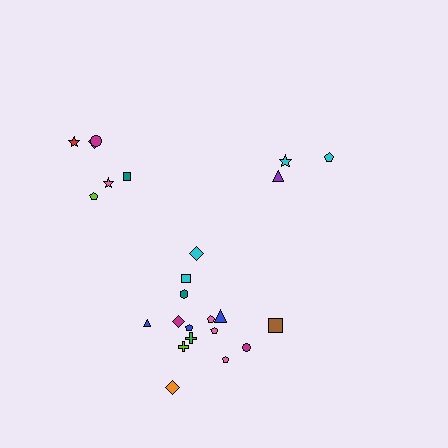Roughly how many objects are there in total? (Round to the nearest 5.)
Roughly 25 objects in total.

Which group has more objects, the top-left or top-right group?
The top-left group.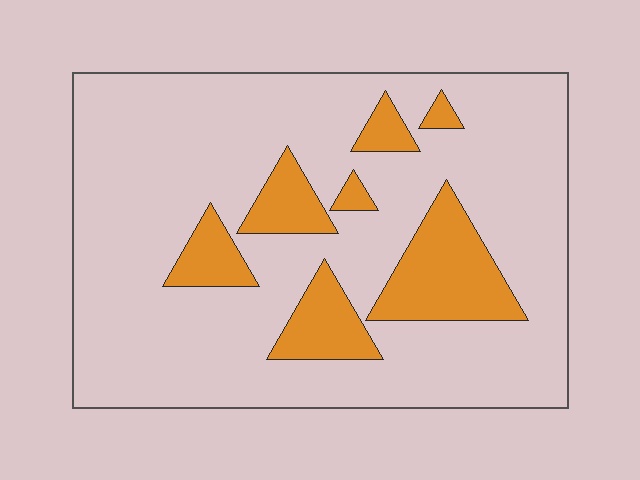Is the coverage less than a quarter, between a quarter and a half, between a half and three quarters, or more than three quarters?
Less than a quarter.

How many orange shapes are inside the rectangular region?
7.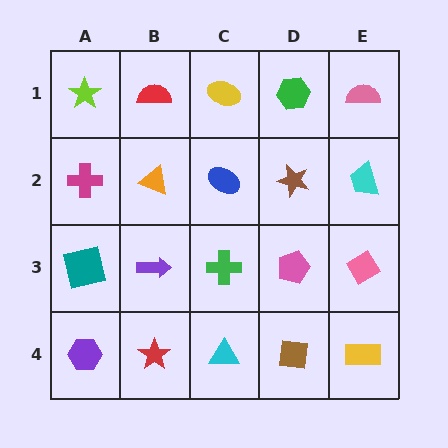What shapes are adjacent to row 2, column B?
A red semicircle (row 1, column B), a purple arrow (row 3, column B), a magenta cross (row 2, column A), a blue ellipse (row 2, column C).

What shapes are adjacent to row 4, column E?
A pink diamond (row 3, column E), a brown square (row 4, column D).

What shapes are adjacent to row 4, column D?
A pink pentagon (row 3, column D), a cyan triangle (row 4, column C), a yellow rectangle (row 4, column E).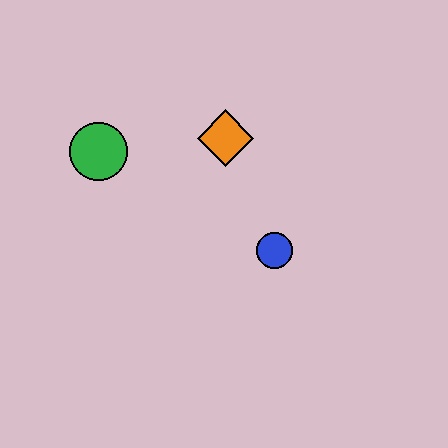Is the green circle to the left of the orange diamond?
Yes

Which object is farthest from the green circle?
The blue circle is farthest from the green circle.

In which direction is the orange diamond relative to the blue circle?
The orange diamond is above the blue circle.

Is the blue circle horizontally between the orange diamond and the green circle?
No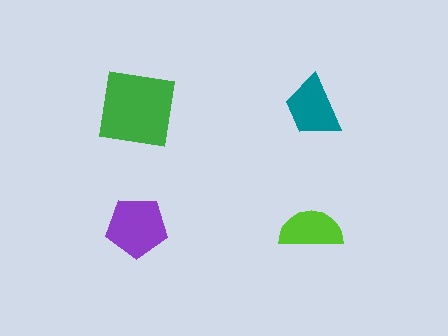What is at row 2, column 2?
A lime semicircle.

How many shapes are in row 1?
2 shapes.